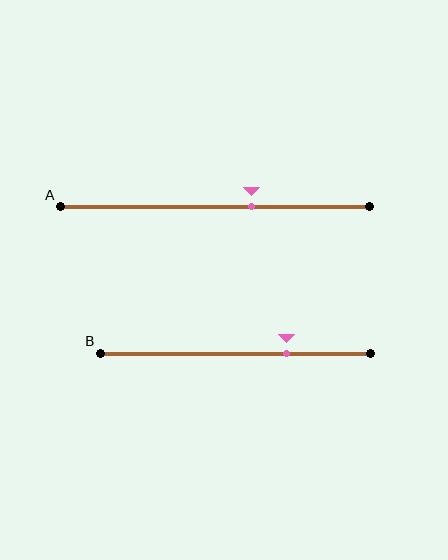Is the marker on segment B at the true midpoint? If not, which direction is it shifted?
No, the marker on segment B is shifted to the right by about 19% of the segment length.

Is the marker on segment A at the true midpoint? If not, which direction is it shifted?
No, the marker on segment A is shifted to the right by about 12% of the segment length.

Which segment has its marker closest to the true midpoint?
Segment A has its marker closest to the true midpoint.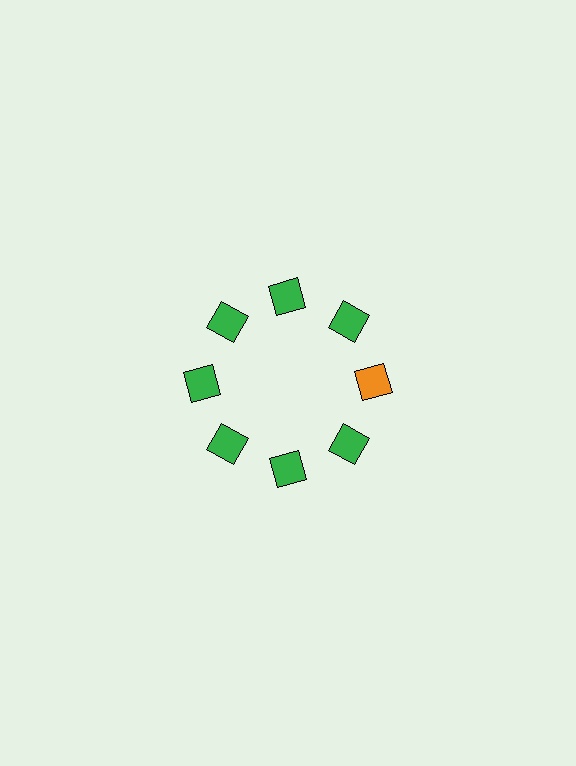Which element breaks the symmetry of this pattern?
The orange square at roughly the 3 o'clock position breaks the symmetry. All other shapes are green squares.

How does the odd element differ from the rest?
It has a different color: orange instead of green.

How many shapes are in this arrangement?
There are 8 shapes arranged in a ring pattern.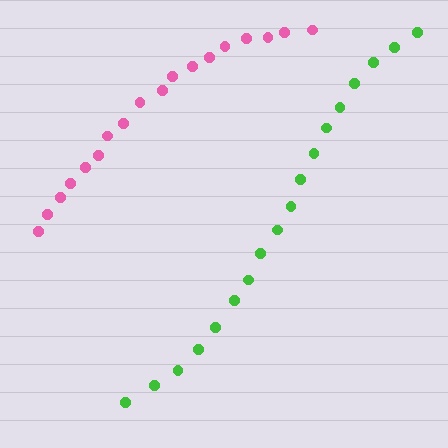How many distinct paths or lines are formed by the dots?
There are 2 distinct paths.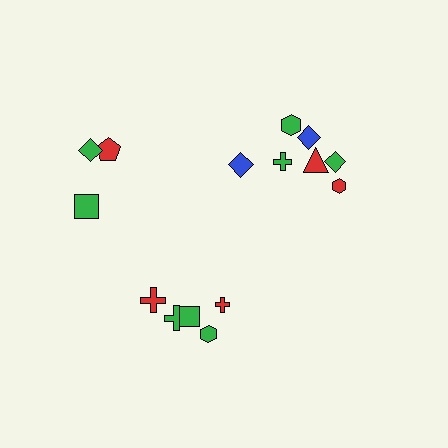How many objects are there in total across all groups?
There are 15 objects.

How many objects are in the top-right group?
There are 7 objects.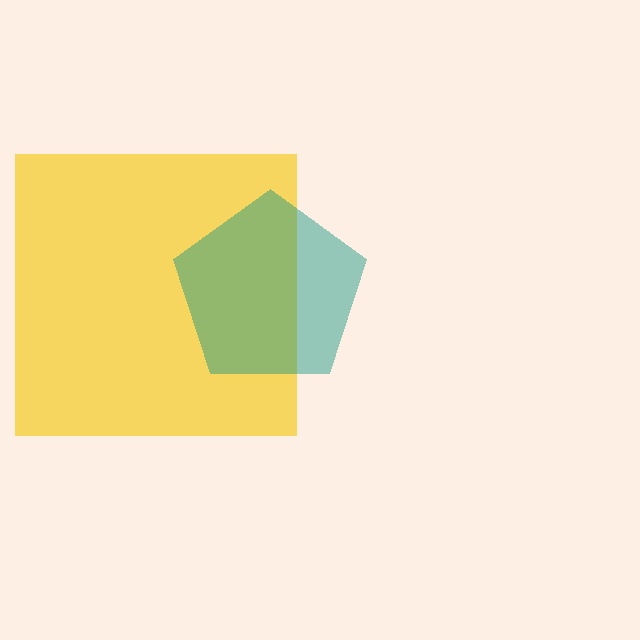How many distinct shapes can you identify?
There are 2 distinct shapes: a yellow square, a teal pentagon.